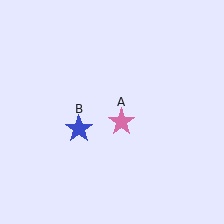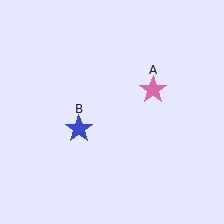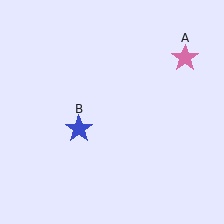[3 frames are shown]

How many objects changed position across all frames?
1 object changed position: pink star (object A).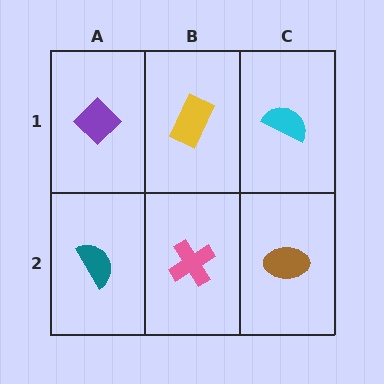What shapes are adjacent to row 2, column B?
A yellow rectangle (row 1, column B), a teal semicircle (row 2, column A), a brown ellipse (row 2, column C).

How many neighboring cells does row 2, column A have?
2.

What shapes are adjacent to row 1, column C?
A brown ellipse (row 2, column C), a yellow rectangle (row 1, column B).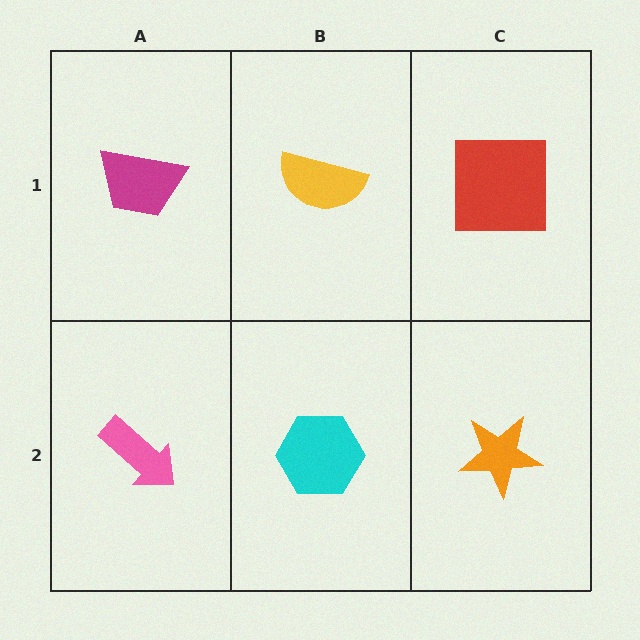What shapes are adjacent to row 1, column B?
A cyan hexagon (row 2, column B), a magenta trapezoid (row 1, column A), a red square (row 1, column C).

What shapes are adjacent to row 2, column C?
A red square (row 1, column C), a cyan hexagon (row 2, column B).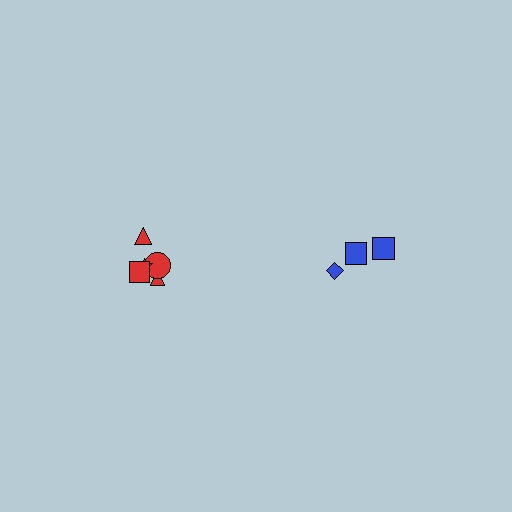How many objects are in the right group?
There are 3 objects.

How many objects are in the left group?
There are 5 objects.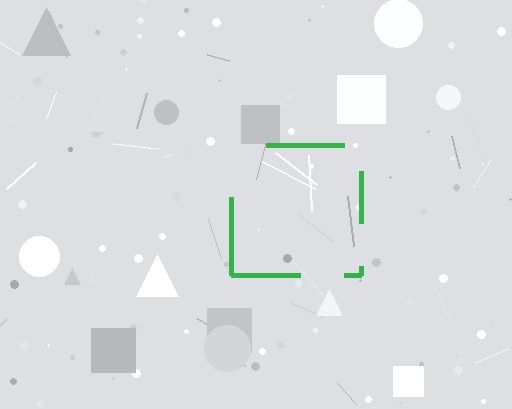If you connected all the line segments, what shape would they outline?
They would outline a square.